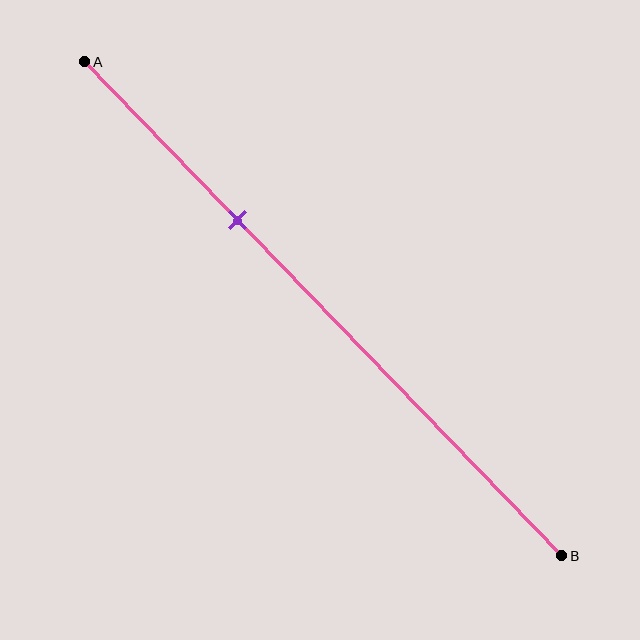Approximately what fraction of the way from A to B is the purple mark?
The purple mark is approximately 30% of the way from A to B.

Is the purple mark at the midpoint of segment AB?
No, the mark is at about 30% from A, not at the 50% midpoint.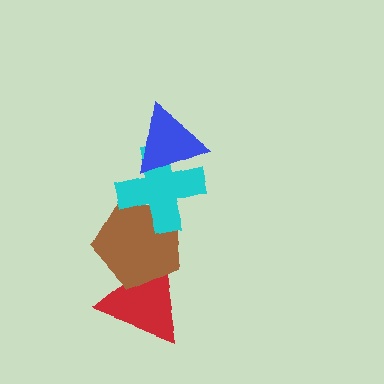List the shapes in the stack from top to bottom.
From top to bottom: the blue triangle, the cyan cross, the brown pentagon, the red triangle.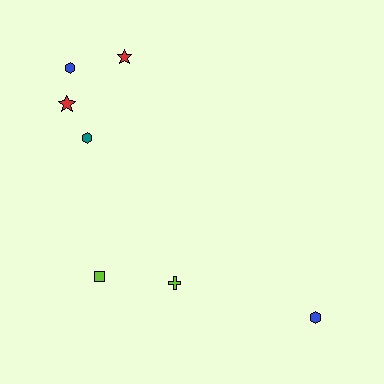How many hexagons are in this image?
There are 3 hexagons.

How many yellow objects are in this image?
There are no yellow objects.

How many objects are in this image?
There are 7 objects.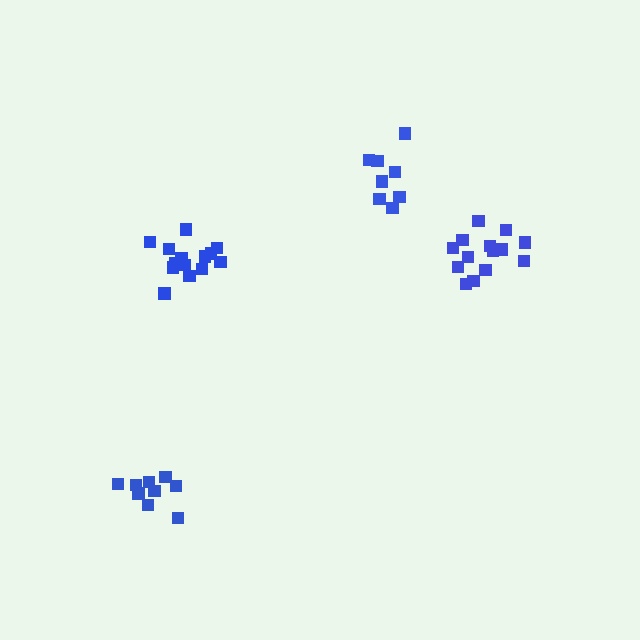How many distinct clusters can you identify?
There are 4 distinct clusters.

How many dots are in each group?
Group 1: 14 dots, Group 2: 8 dots, Group 3: 14 dots, Group 4: 9 dots (45 total).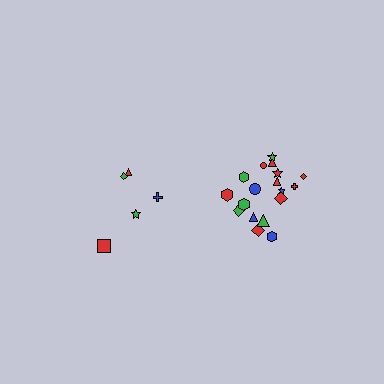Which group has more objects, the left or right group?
The right group.